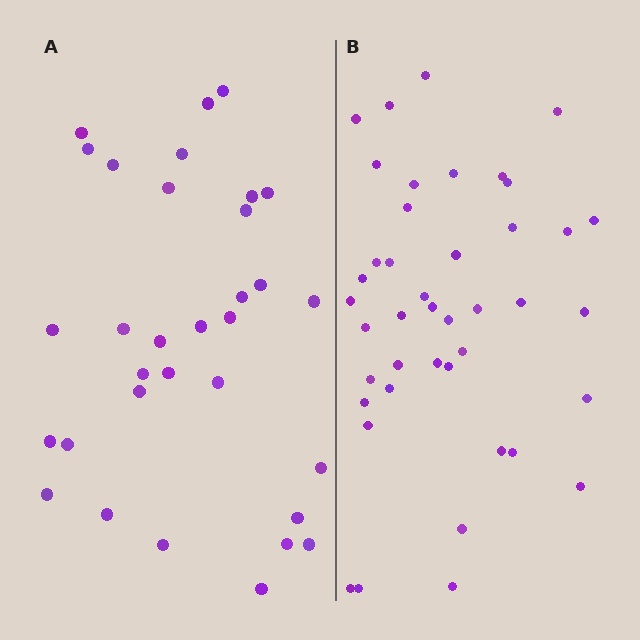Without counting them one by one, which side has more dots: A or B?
Region B (the right region) has more dots.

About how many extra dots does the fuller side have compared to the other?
Region B has roughly 10 or so more dots than region A.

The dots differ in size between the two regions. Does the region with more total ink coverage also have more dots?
No. Region A has more total ink coverage because its dots are larger, but region B actually contains more individual dots. Total area can be misleading — the number of items is what matters here.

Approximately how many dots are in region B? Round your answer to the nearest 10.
About 40 dots. (The exact count is 42, which rounds to 40.)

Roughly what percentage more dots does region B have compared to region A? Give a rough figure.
About 30% more.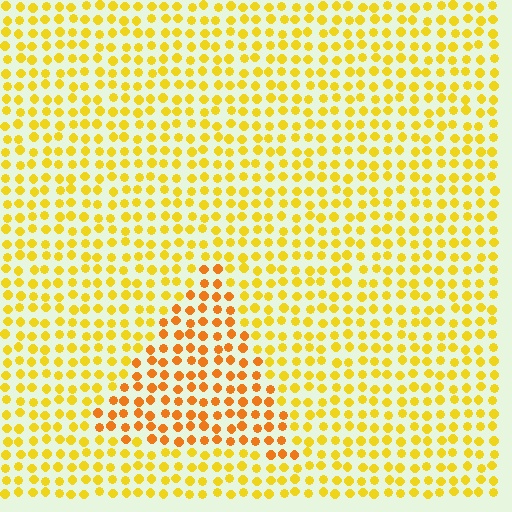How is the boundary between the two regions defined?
The boundary is defined purely by a slight shift in hue (about 26 degrees). Spacing, size, and orientation are identical on both sides.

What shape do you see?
I see a triangle.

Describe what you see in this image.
The image is filled with small yellow elements in a uniform arrangement. A triangle-shaped region is visible where the elements are tinted to a slightly different hue, forming a subtle color boundary.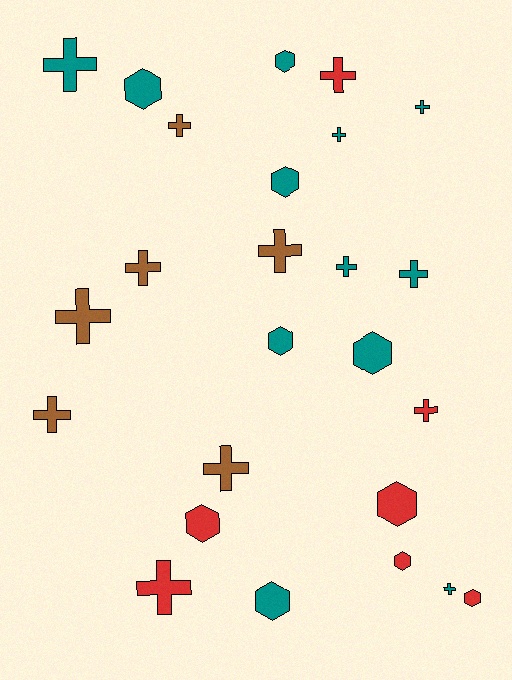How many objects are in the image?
There are 25 objects.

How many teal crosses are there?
There are 6 teal crosses.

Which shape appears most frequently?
Cross, with 15 objects.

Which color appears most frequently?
Teal, with 12 objects.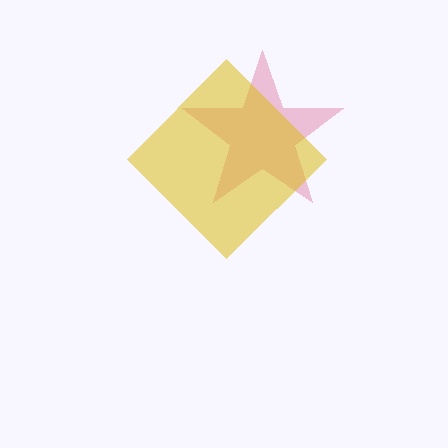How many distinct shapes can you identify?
There are 2 distinct shapes: a pink star, a yellow diamond.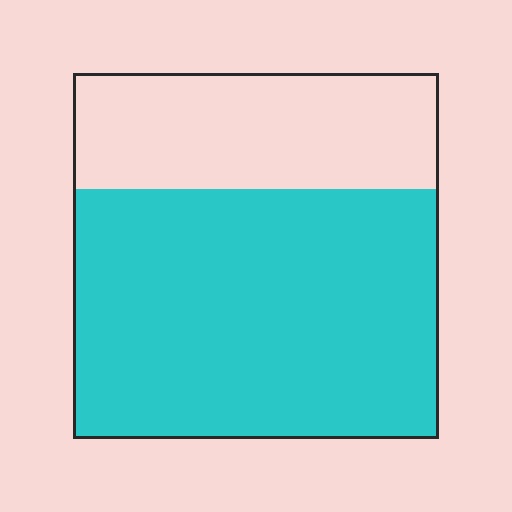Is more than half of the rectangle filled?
Yes.